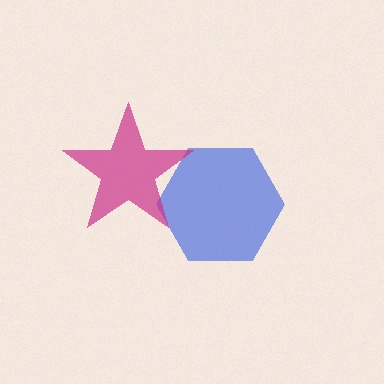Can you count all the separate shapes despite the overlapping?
Yes, there are 2 separate shapes.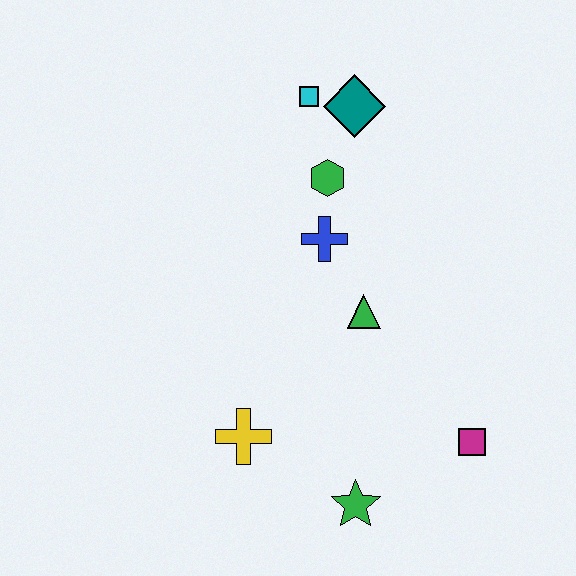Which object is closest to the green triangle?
The blue cross is closest to the green triangle.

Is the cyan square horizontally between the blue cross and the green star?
No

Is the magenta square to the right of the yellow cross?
Yes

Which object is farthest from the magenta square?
The cyan square is farthest from the magenta square.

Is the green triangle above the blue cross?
No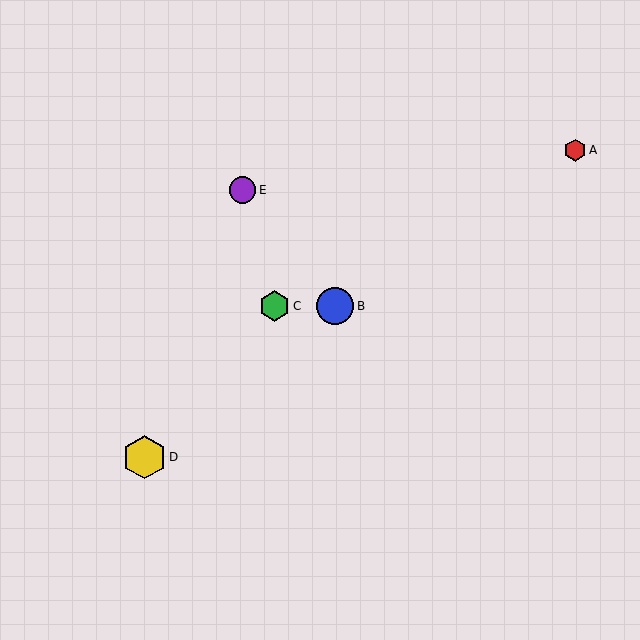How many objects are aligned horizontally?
2 objects (B, C) are aligned horizontally.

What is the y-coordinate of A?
Object A is at y≈150.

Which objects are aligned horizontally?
Objects B, C are aligned horizontally.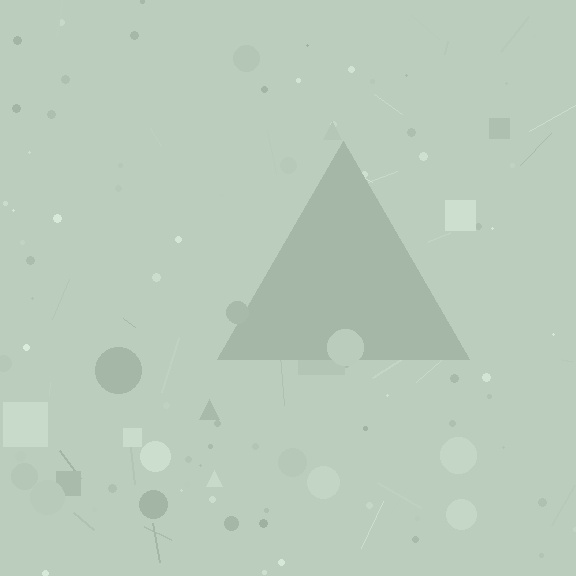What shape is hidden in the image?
A triangle is hidden in the image.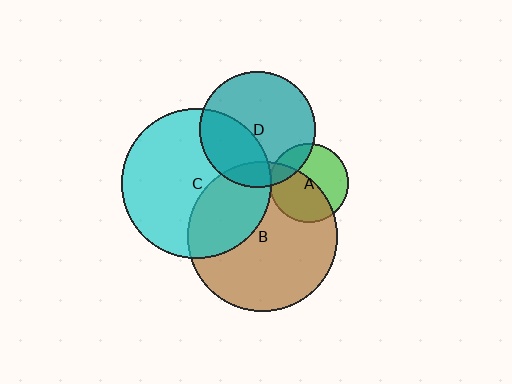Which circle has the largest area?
Circle B (brown).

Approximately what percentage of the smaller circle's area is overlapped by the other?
Approximately 5%.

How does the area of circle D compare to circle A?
Approximately 2.1 times.